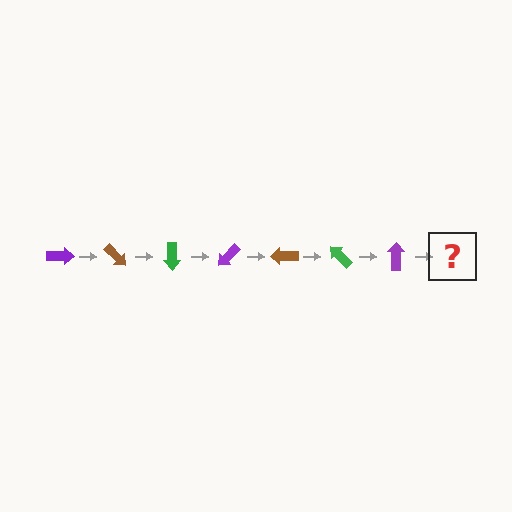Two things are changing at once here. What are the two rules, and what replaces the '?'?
The two rules are that it rotates 45 degrees each step and the color cycles through purple, brown, and green. The '?' should be a brown arrow, rotated 315 degrees from the start.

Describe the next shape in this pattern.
It should be a brown arrow, rotated 315 degrees from the start.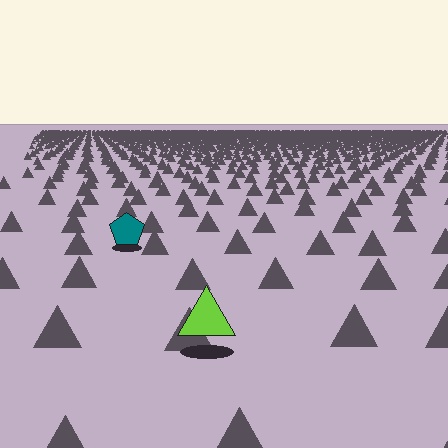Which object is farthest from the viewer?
The teal pentagon is farthest from the viewer. It appears smaller and the ground texture around it is denser.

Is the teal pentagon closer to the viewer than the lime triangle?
No. The lime triangle is closer — you can tell from the texture gradient: the ground texture is coarser near it.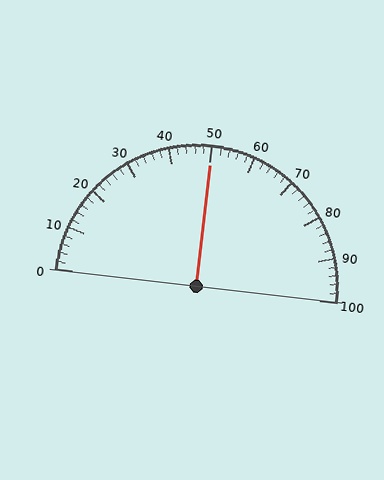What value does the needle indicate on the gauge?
The needle indicates approximately 50.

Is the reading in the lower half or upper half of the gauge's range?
The reading is in the upper half of the range (0 to 100).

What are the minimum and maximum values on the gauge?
The gauge ranges from 0 to 100.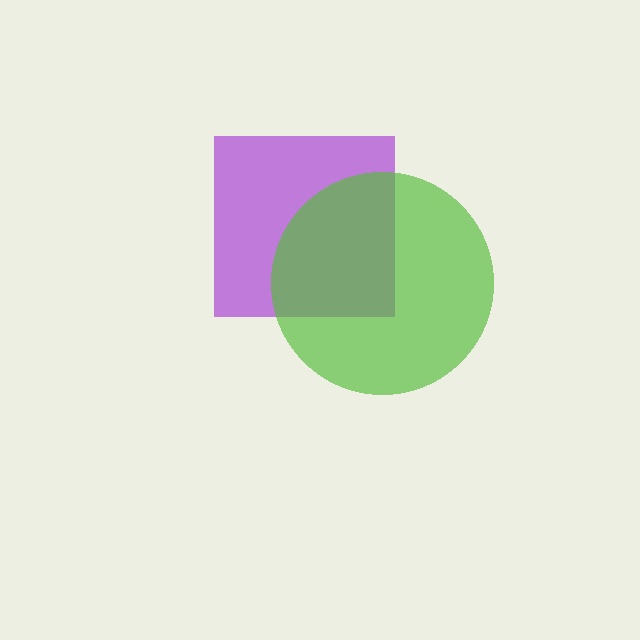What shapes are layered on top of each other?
The layered shapes are: a purple square, a lime circle.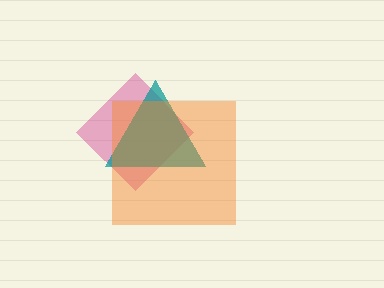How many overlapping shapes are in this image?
There are 3 overlapping shapes in the image.